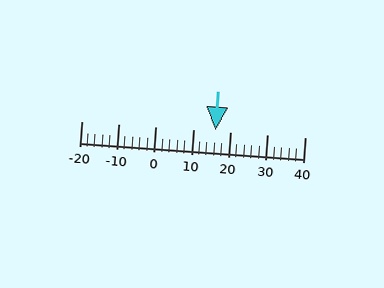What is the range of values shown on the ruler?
The ruler shows values from -20 to 40.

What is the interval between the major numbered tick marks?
The major tick marks are spaced 10 units apart.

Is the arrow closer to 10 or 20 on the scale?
The arrow is closer to 20.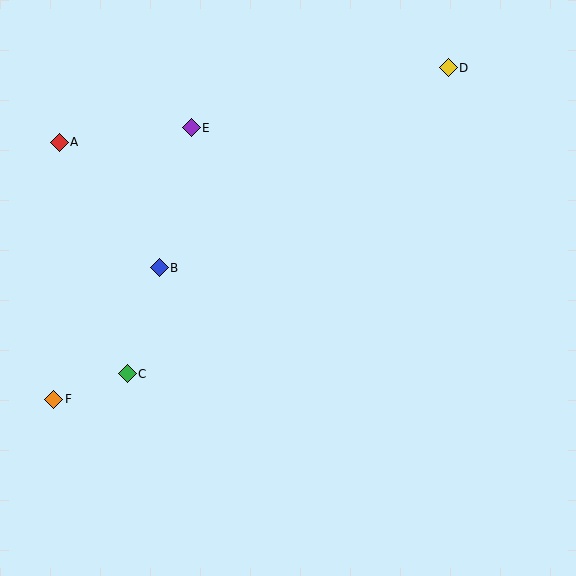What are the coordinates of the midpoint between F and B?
The midpoint between F and B is at (106, 333).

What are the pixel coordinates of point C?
Point C is at (127, 374).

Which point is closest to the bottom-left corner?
Point F is closest to the bottom-left corner.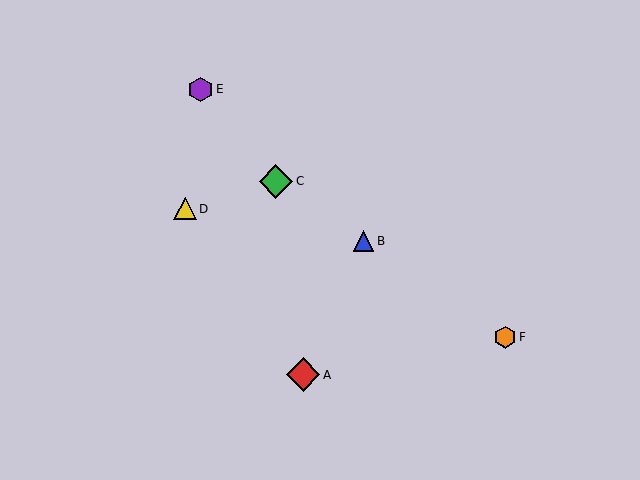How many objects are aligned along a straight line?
3 objects (B, C, F) are aligned along a straight line.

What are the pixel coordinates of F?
Object F is at (505, 337).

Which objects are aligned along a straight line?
Objects B, C, F are aligned along a straight line.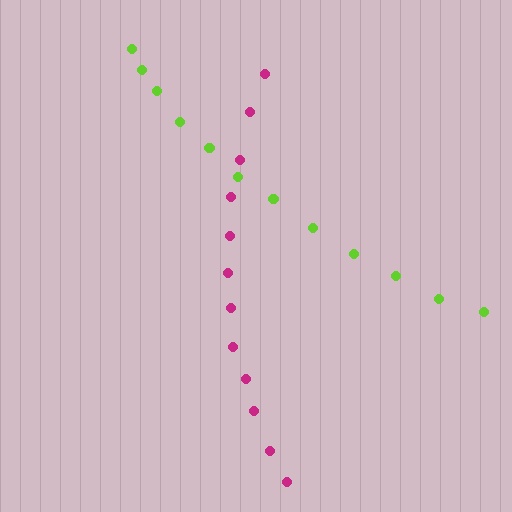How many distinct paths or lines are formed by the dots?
There are 2 distinct paths.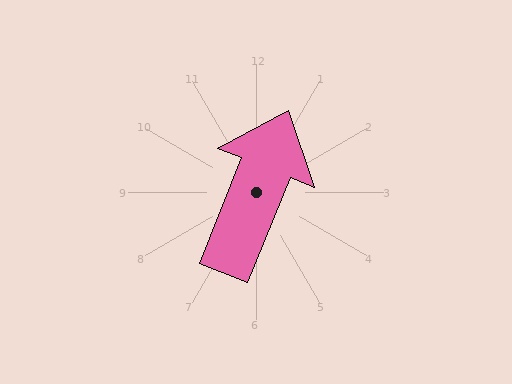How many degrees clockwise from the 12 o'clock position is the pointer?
Approximately 22 degrees.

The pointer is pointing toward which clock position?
Roughly 1 o'clock.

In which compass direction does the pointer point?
North.